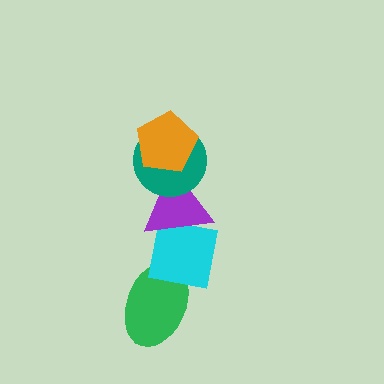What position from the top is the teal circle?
The teal circle is 2nd from the top.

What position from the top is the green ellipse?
The green ellipse is 5th from the top.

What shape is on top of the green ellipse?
The cyan square is on top of the green ellipse.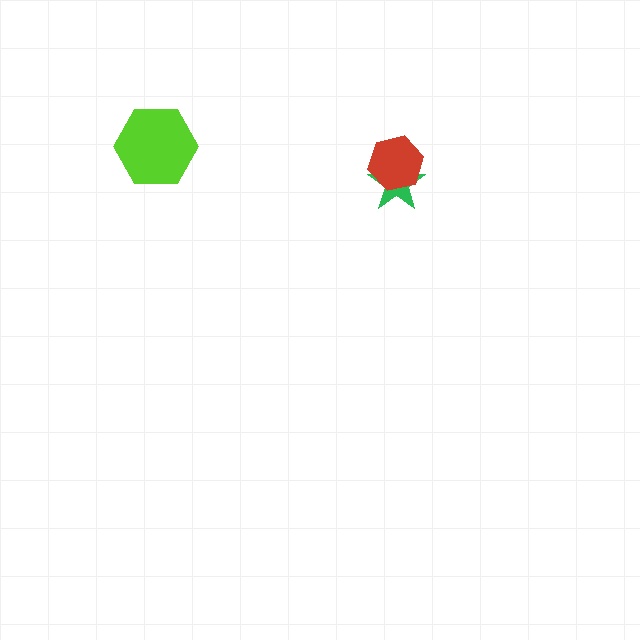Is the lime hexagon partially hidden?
No, no other shape covers it.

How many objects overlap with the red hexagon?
1 object overlaps with the red hexagon.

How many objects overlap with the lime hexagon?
0 objects overlap with the lime hexagon.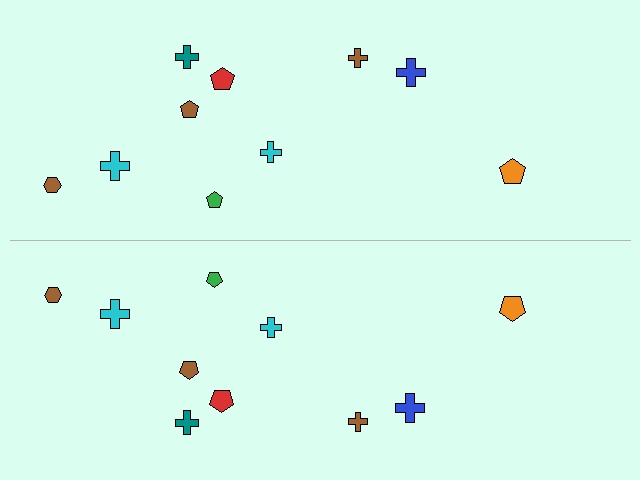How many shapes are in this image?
There are 20 shapes in this image.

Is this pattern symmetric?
Yes, this pattern has bilateral (reflection) symmetry.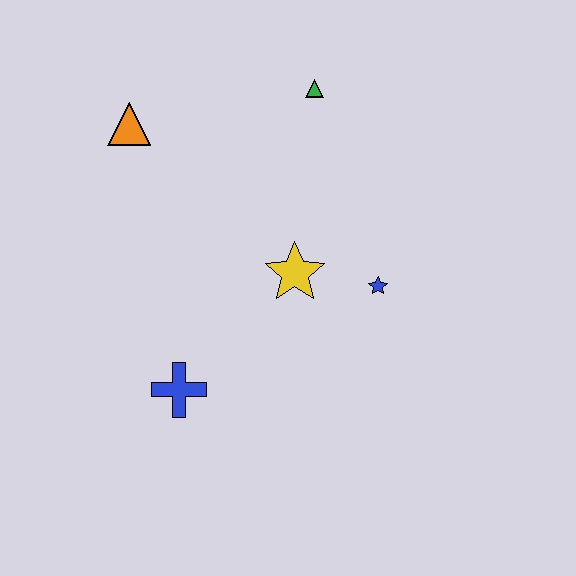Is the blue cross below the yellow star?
Yes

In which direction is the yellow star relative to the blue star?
The yellow star is to the left of the blue star.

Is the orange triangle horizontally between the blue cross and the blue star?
No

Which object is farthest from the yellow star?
The orange triangle is farthest from the yellow star.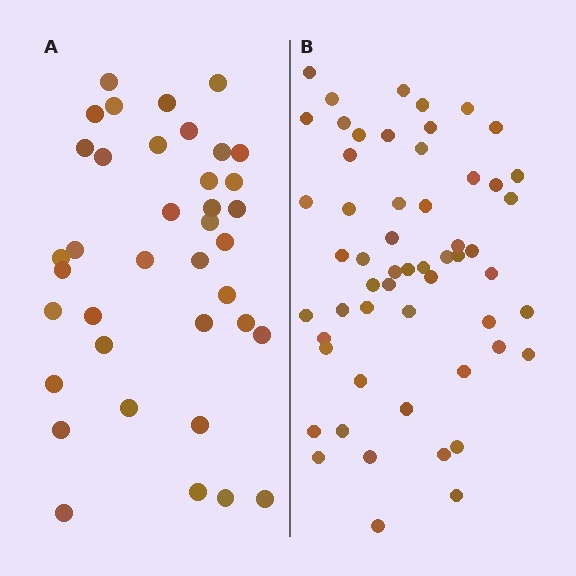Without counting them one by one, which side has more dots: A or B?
Region B (the right region) has more dots.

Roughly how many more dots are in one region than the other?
Region B has approximately 20 more dots than region A.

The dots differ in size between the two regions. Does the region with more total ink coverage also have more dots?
No. Region A has more total ink coverage because its dots are larger, but region B actually contains more individual dots. Total area can be misleading — the number of items is what matters here.